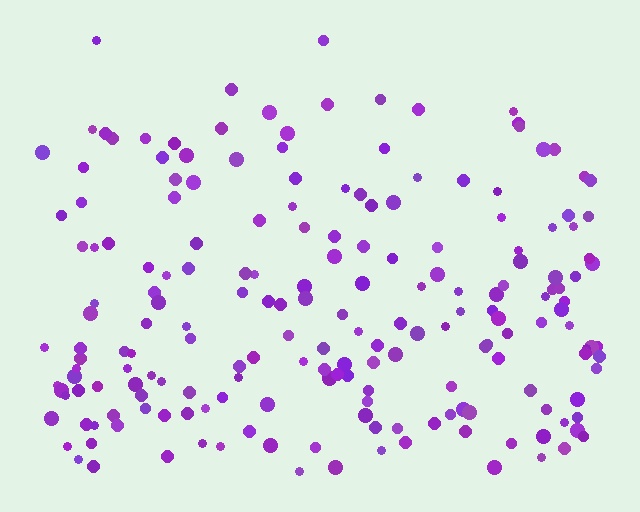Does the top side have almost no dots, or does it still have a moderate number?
Still a moderate number, just noticeably fewer than the bottom.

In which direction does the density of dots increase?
From top to bottom, with the bottom side densest.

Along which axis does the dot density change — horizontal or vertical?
Vertical.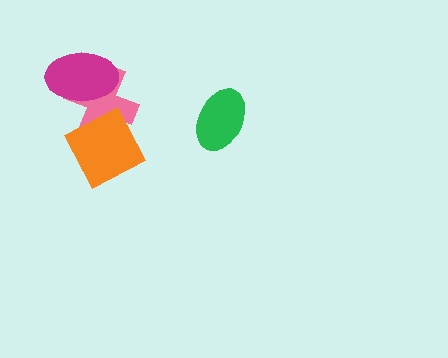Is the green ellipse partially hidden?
No, no other shape covers it.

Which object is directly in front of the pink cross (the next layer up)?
The magenta ellipse is directly in front of the pink cross.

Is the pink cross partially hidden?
Yes, it is partially covered by another shape.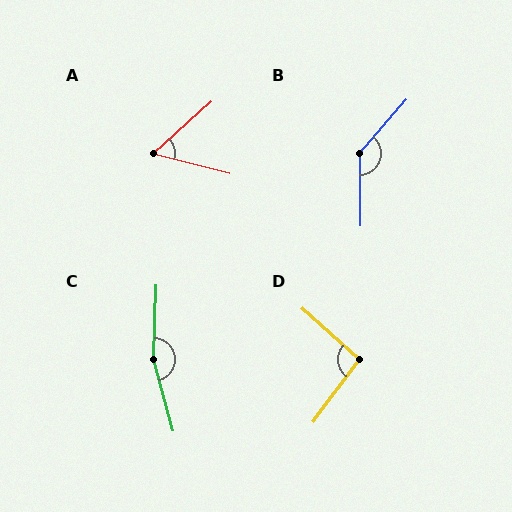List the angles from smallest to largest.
A (57°), D (95°), B (138°), C (163°).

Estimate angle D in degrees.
Approximately 95 degrees.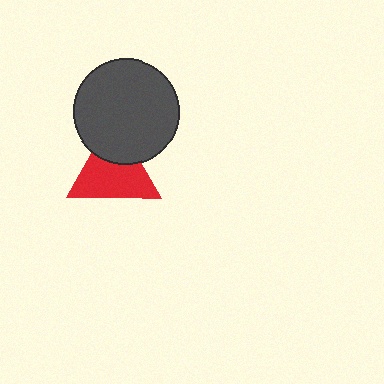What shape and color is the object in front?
The object in front is a dark gray circle.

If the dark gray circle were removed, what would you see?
You would see the complete red triangle.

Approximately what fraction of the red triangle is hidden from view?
Roughly 32% of the red triangle is hidden behind the dark gray circle.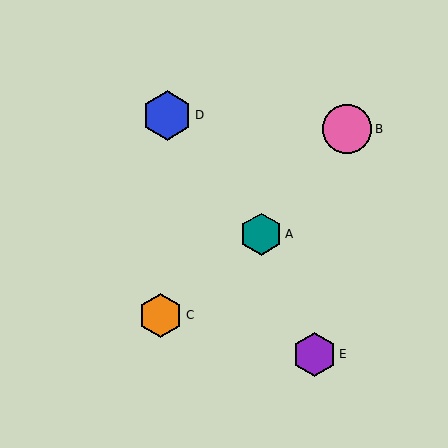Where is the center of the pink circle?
The center of the pink circle is at (347, 129).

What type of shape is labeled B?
Shape B is a pink circle.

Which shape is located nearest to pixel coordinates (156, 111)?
The blue hexagon (labeled D) at (167, 115) is nearest to that location.